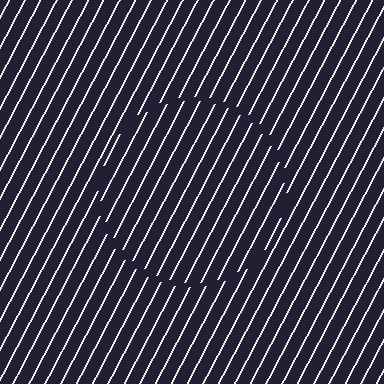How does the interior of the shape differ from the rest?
The interior of the shape contains the same grating, shifted by half a period — the contour is defined by the phase discontinuity where line-ends from the inner and outer gratings abut.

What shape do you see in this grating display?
An illusory circle. The interior of the shape contains the same grating, shifted by half a period — the contour is defined by the phase discontinuity where line-ends from the inner and outer gratings abut.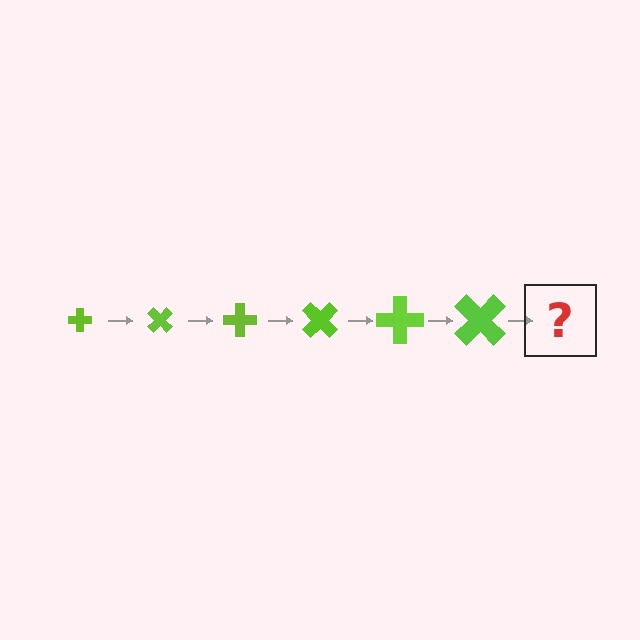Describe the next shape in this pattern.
It should be a cross, larger than the previous one and rotated 270 degrees from the start.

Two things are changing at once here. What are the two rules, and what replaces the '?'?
The two rules are that the cross grows larger each step and it rotates 45 degrees each step. The '?' should be a cross, larger than the previous one and rotated 270 degrees from the start.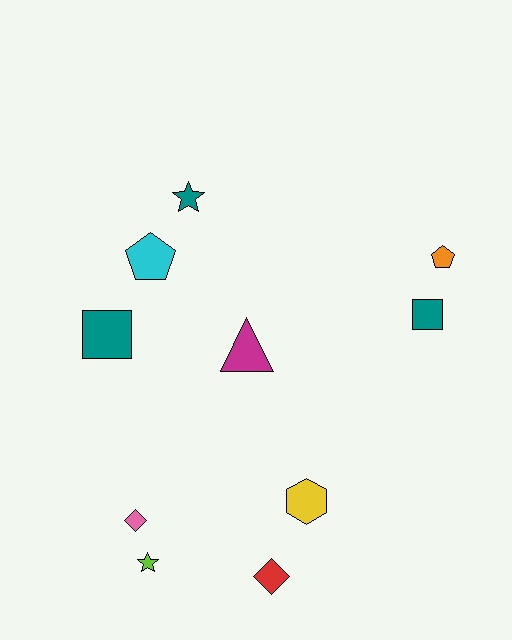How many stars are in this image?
There are 2 stars.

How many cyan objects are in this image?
There is 1 cyan object.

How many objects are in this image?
There are 10 objects.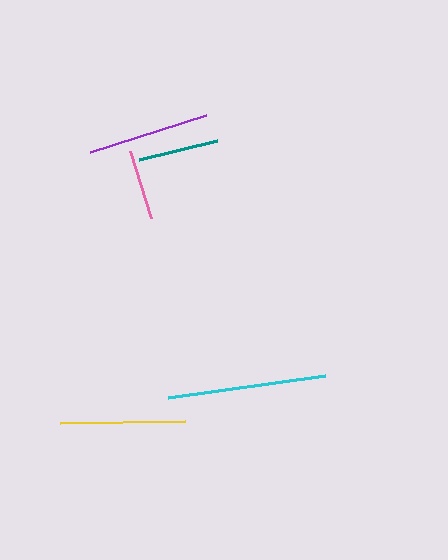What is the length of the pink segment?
The pink segment is approximately 70 pixels long.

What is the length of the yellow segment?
The yellow segment is approximately 126 pixels long.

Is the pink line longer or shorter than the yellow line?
The yellow line is longer than the pink line.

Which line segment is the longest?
The cyan line is the longest at approximately 159 pixels.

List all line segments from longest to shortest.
From longest to shortest: cyan, yellow, purple, teal, pink.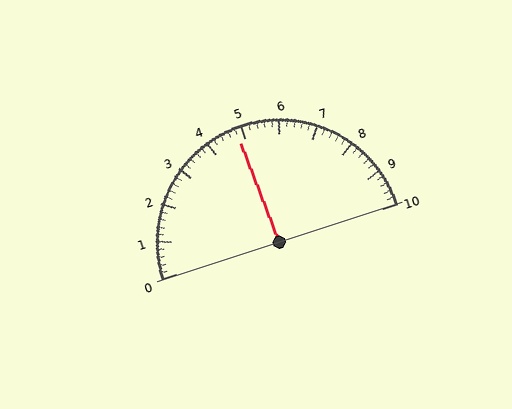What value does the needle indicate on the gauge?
The needle indicates approximately 4.8.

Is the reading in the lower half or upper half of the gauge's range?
The reading is in the lower half of the range (0 to 10).